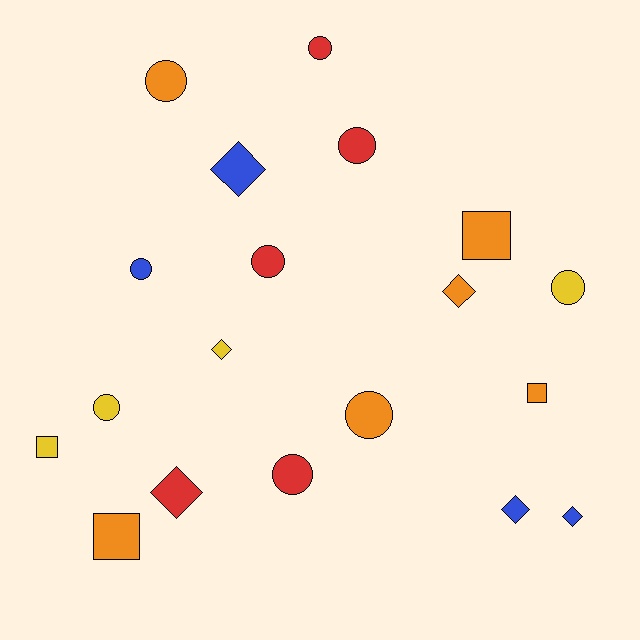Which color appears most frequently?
Orange, with 6 objects.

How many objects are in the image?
There are 19 objects.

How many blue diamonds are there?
There are 3 blue diamonds.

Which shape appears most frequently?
Circle, with 9 objects.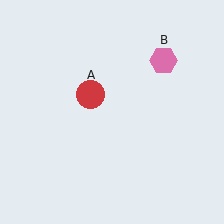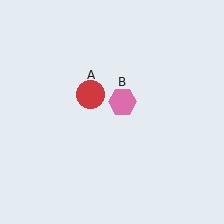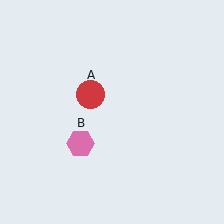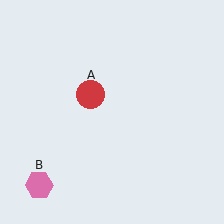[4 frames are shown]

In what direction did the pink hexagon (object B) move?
The pink hexagon (object B) moved down and to the left.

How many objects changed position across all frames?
1 object changed position: pink hexagon (object B).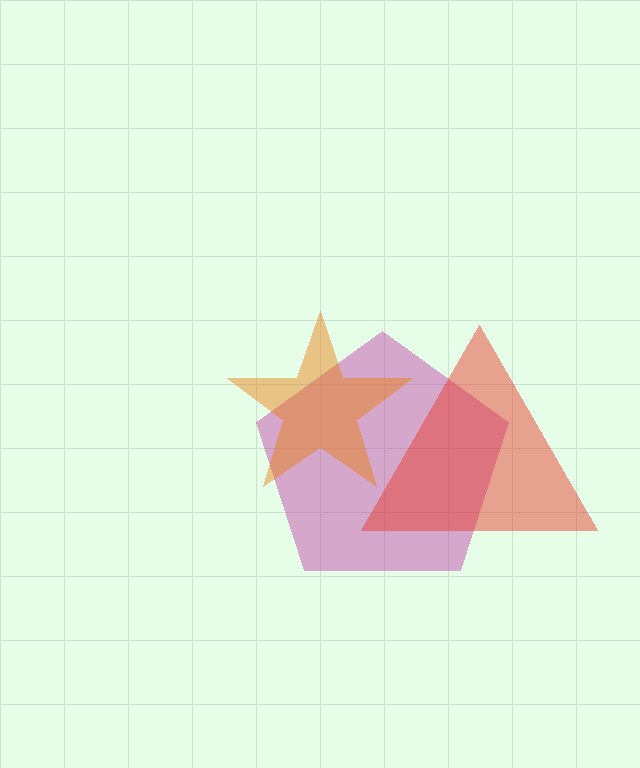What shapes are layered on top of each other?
The layered shapes are: a magenta pentagon, a red triangle, an orange star.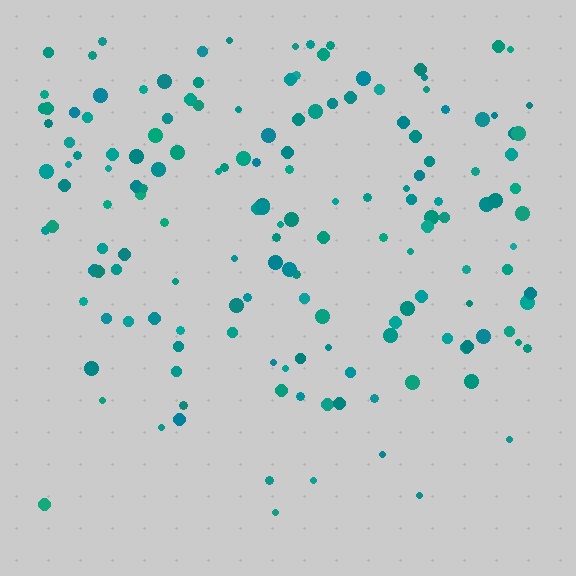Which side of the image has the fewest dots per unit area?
The bottom.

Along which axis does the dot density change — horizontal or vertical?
Vertical.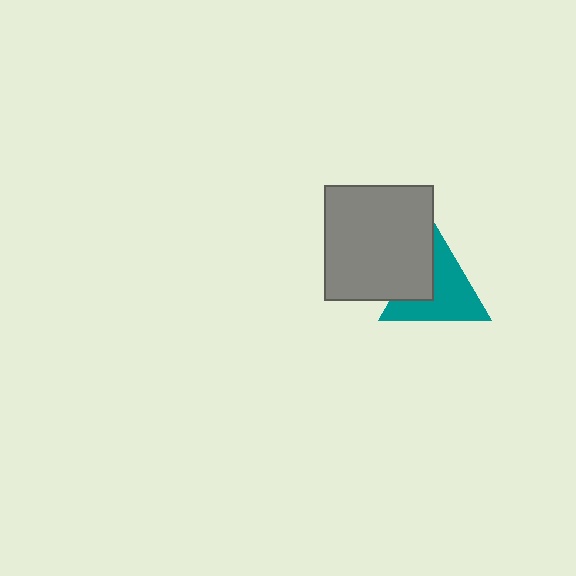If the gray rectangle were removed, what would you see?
You would see the complete teal triangle.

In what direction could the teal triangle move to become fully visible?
The teal triangle could move right. That would shift it out from behind the gray rectangle entirely.